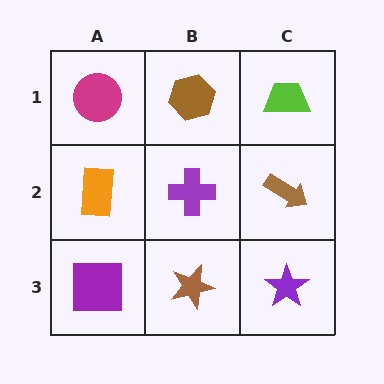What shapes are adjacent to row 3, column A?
An orange rectangle (row 2, column A), a brown star (row 3, column B).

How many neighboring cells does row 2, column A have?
3.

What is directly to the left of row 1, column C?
A brown hexagon.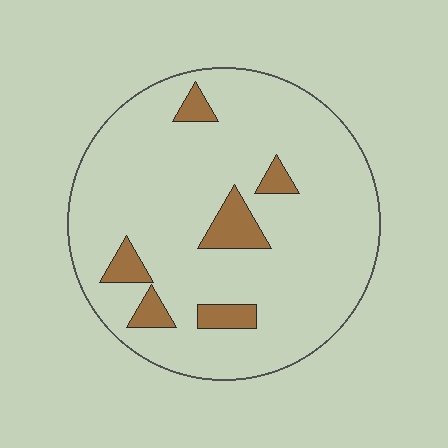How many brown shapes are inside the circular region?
6.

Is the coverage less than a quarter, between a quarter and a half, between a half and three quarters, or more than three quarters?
Less than a quarter.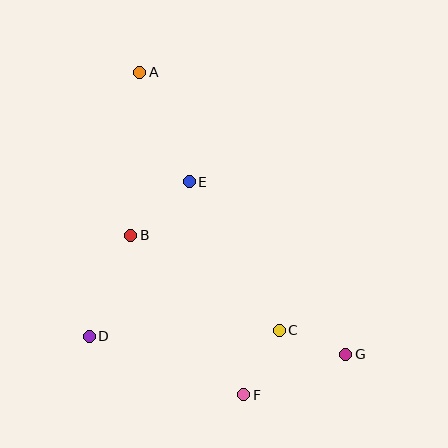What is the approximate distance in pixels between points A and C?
The distance between A and C is approximately 293 pixels.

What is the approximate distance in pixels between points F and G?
The distance between F and G is approximately 110 pixels.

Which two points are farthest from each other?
Points A and G are farthest from each other.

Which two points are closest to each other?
Points C and G are closest to each other.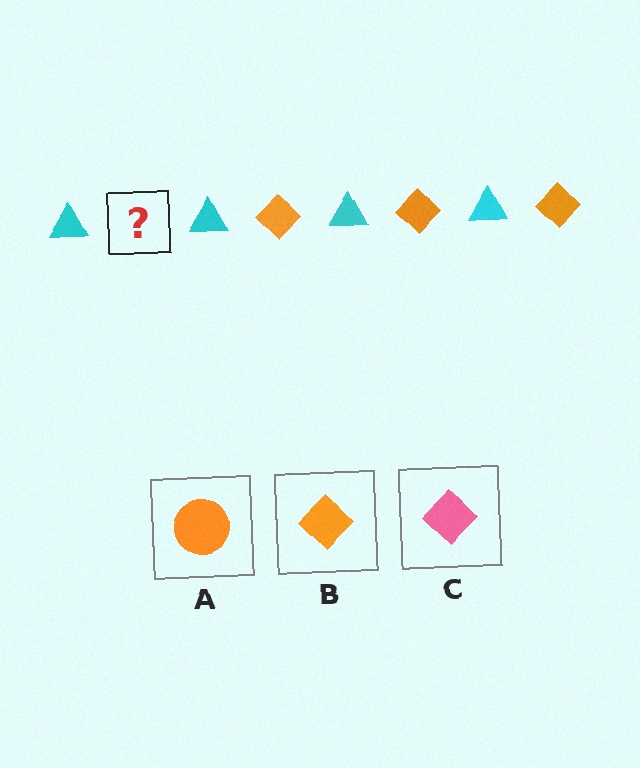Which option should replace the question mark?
Option B.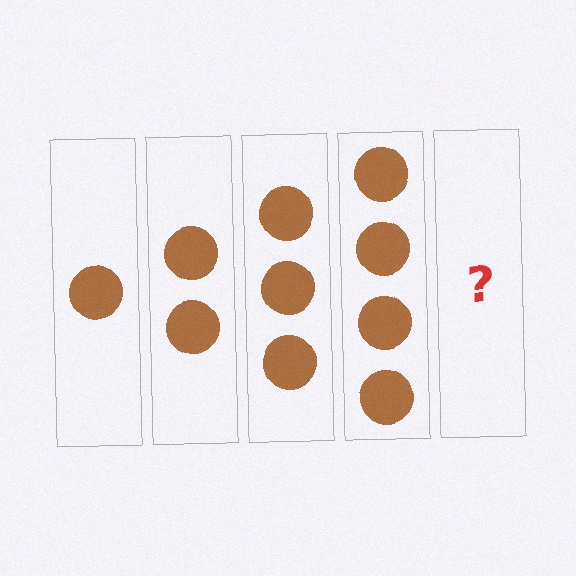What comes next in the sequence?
The next element should be 5 circles.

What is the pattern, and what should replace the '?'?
The pattern is that each step adds one more circle. The '?' should be 5 circles.